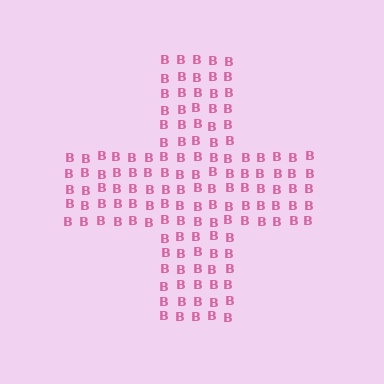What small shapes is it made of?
It is made of small letter B's.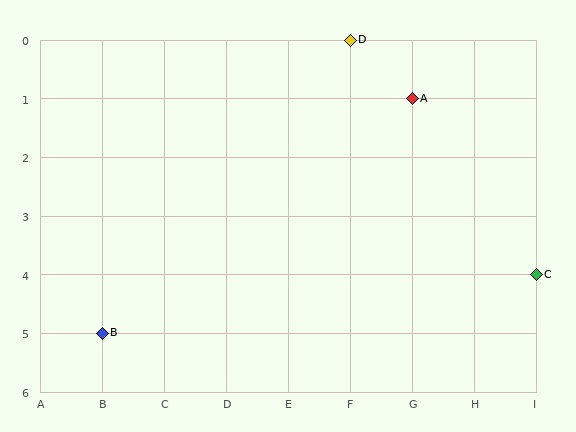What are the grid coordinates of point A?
Point A is at grid coordinates (G, 1).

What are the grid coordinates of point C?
Point C is at grid coordinates (I, 4).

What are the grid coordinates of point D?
Point D is at grid coordinates (F, 0).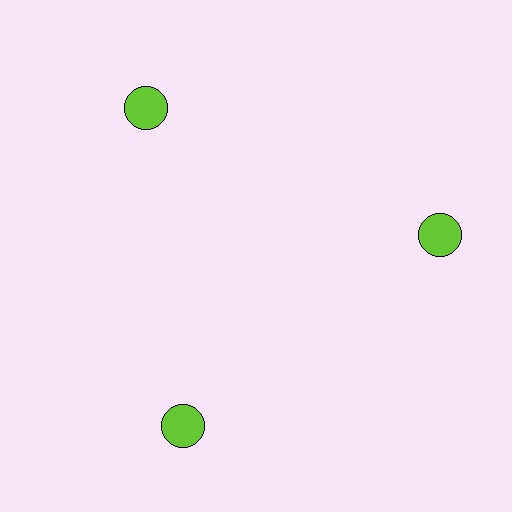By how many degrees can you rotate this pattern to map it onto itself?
The pattern maps onto itself every 120 degrees of rotation.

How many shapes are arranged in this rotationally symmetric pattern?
There are 3 shapes, arranged in 3 groups of 1.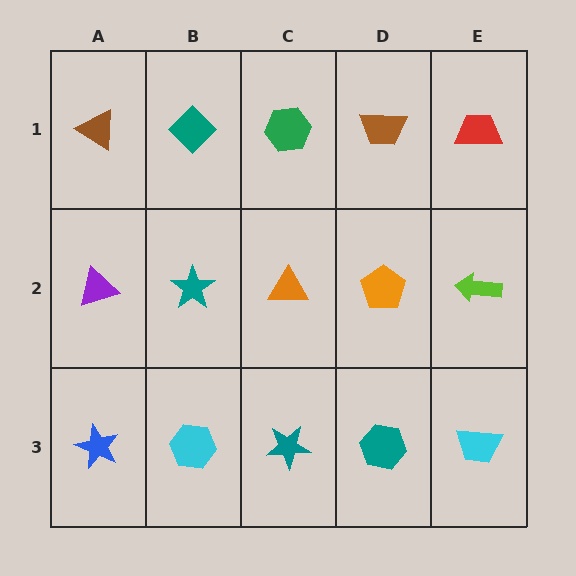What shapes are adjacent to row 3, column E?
A lime arrow (row 2, column E), a teal hexagon (row 3, column D).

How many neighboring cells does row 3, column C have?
3.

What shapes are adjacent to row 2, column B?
A teal diamond (row 1, column B), a cyan hexagon (row 3, column B), a purple triangle (row 2, column A), an orange triangle (row 2, column C).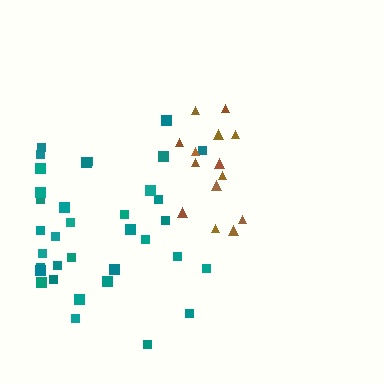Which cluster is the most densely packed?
Brown.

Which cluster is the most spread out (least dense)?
Teal.